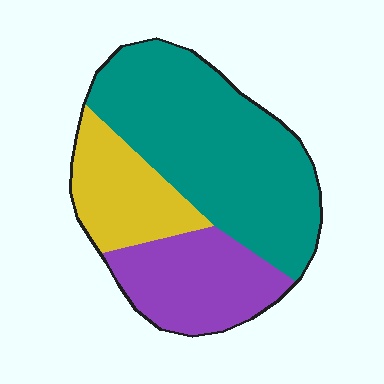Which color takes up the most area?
Teal, at roughly 55%.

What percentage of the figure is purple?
Purple takes up about one quarter (1/4) of the figure.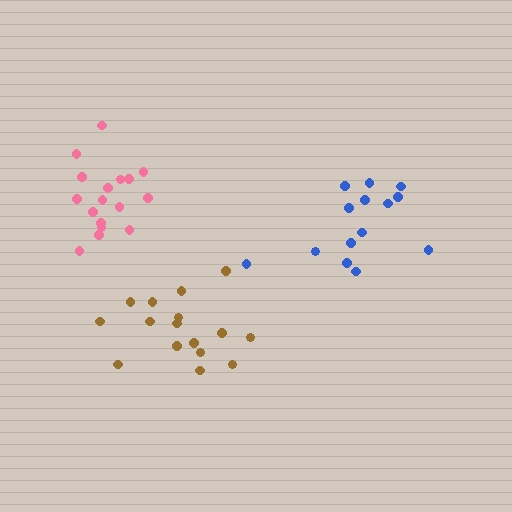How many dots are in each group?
Group 1: 14 dots, Group 2: 17 dots, Group 3: 16 dots (47 total).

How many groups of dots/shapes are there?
There are 3 groups.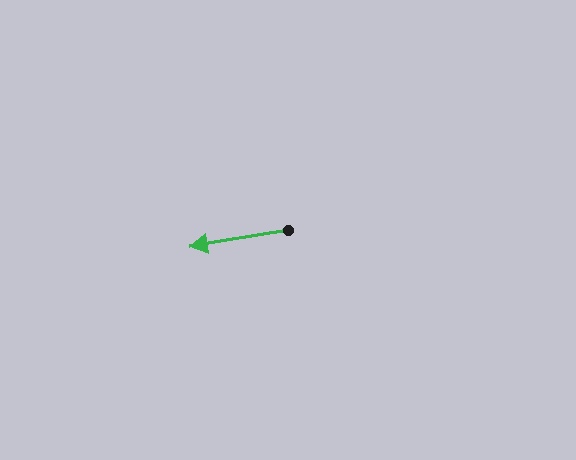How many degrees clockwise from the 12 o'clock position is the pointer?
Approximately 260 degrees.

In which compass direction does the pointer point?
West.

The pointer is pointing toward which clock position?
Roughly 9 o'clock.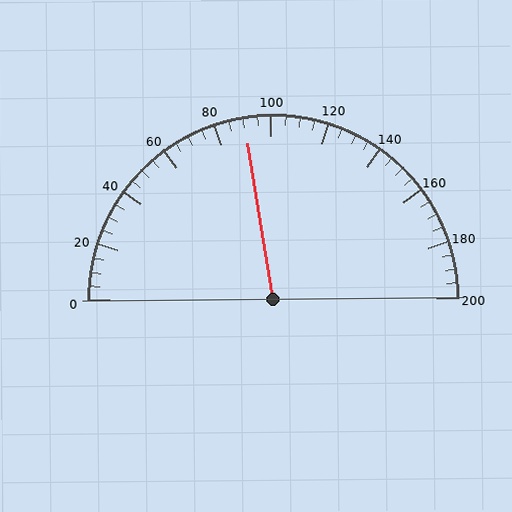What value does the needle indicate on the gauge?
The needle indicates approximately 90.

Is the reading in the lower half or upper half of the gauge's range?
The reading is in the lower half of the range (0 to 200).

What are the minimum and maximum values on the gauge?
The gauge ranges from 0 to 200.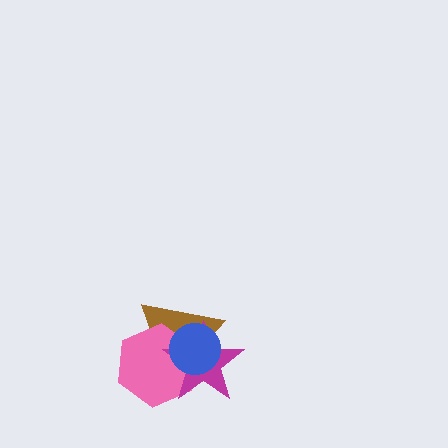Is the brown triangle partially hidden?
Yes, it is partially covered by another shape.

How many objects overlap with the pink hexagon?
3 objects overlap with the pink hexagon.